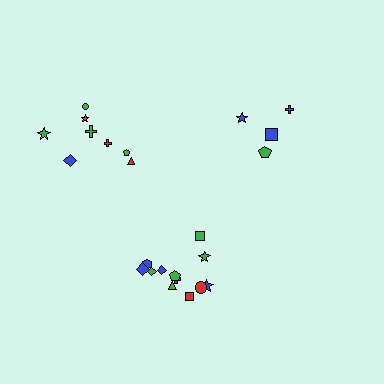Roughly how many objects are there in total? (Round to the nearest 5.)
Roughly 25 objects in total.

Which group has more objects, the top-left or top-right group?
The top-left group.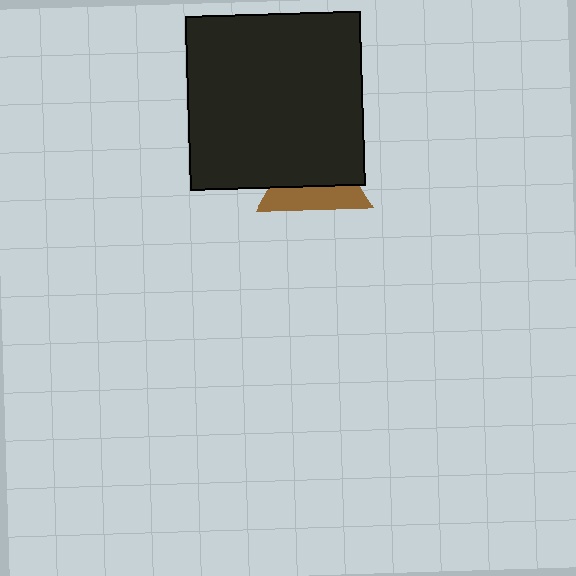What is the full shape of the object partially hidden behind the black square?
The partially hidden object is a brown triangle.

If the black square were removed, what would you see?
You would see the complete brown triangle.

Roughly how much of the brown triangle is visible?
A small part of it is visible (roughly 41%).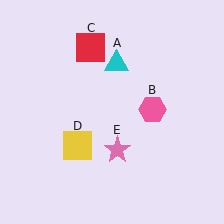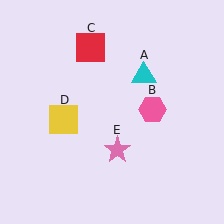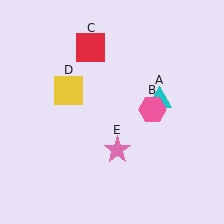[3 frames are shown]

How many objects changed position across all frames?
2 objects changed position: cyan triangle (object A), yellow square (object D).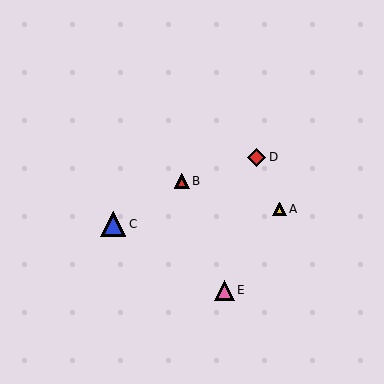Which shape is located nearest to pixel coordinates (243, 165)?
The red diamond (labeled D) at (257, 157) is nearest to that location.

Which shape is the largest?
The blue triangle (labeled C) is the largest.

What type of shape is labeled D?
Shape D is a red diamond.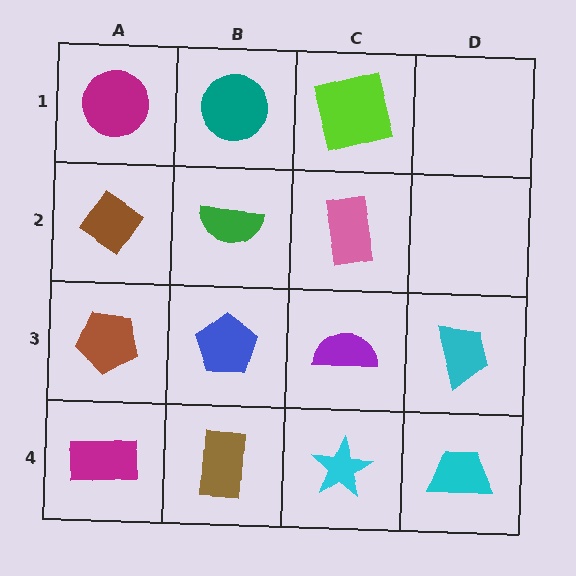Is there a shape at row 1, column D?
No, that cell is empty.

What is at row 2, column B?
A green semicircle.